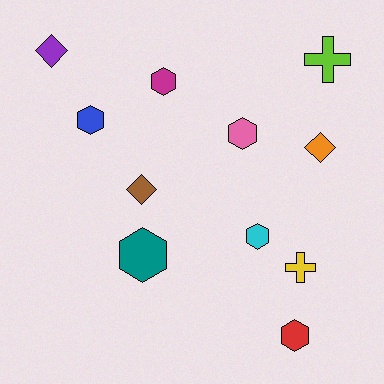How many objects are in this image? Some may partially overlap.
There are 11 objects.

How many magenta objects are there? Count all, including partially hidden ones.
There is 1 magenta object.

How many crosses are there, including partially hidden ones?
There are 2 crosses.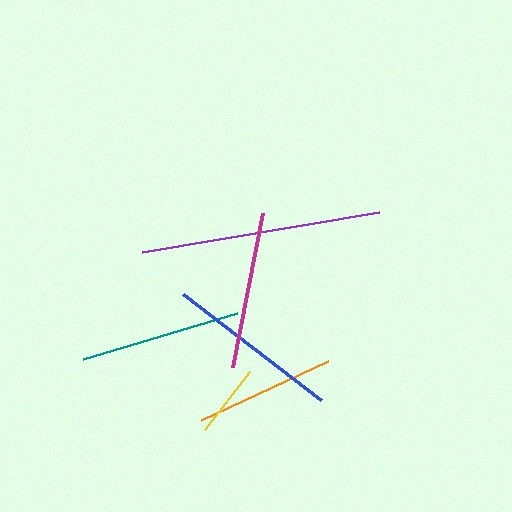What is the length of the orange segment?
The orange segment is approximately 140 pixels long.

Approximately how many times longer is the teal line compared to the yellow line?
The teal line is approximately 2.2 times the length of the yellow line.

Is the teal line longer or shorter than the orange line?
The teal line is longer than the orange line.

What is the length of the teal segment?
The teal segment is approximately 161 pixels long.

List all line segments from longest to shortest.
From longest to shortest: purple, blue, teal, magenta, orange, yellow.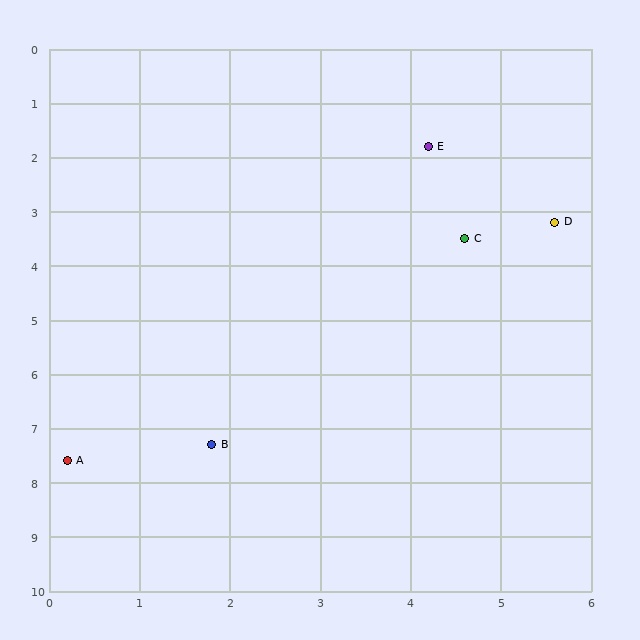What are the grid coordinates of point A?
Point A is at approximately (0.2, 7.6).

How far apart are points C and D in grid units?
Points C and D are about 1.0 grid units apart.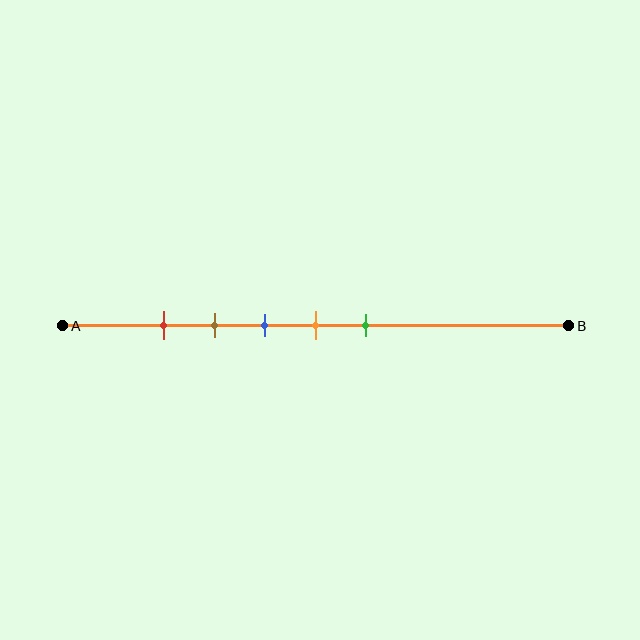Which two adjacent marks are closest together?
The red and brown marks are the closest adjacent pair.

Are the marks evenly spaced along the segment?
Yes, the marks are approximately evenly spaced.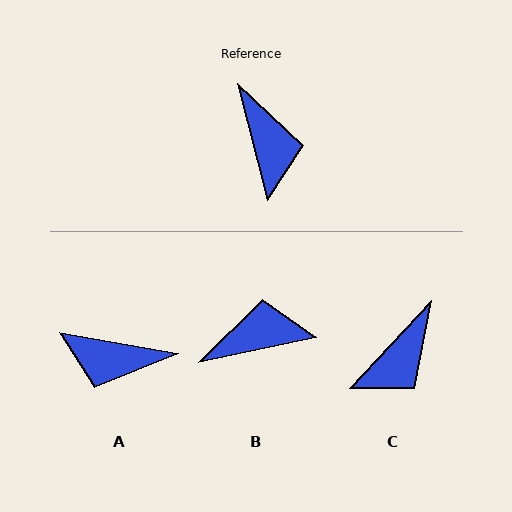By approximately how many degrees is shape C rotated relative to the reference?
Approximately 58 degrees clockwise.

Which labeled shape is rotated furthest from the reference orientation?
A, about 115 degrees away.